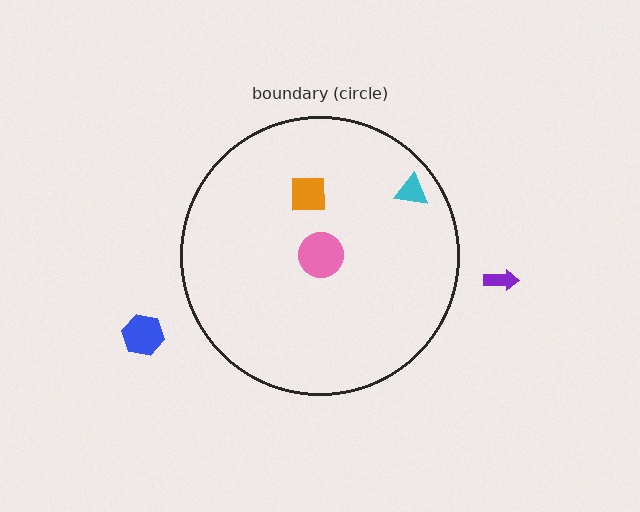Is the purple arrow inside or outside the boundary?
Outside.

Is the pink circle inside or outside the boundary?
Inside.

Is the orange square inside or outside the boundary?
Inside.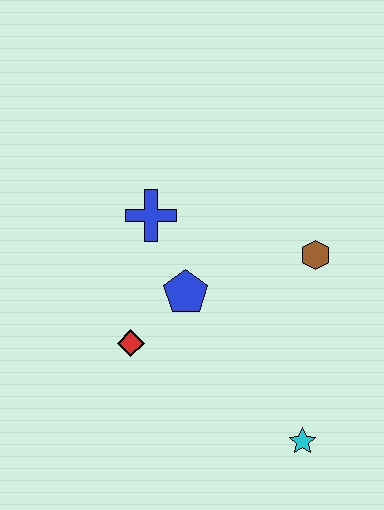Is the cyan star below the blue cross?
Yes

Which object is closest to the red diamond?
The blue pentagon is closest to the red diamond.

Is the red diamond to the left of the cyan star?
Yes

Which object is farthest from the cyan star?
The blue cross is farthest from the cyan star.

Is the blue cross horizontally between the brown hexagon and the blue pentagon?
No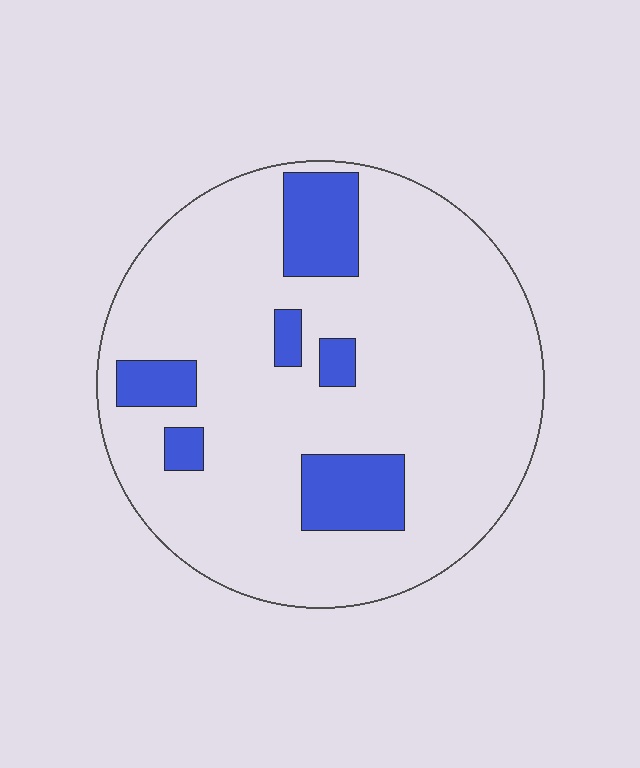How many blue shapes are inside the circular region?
6.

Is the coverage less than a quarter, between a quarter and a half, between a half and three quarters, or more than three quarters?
Less than a quarter.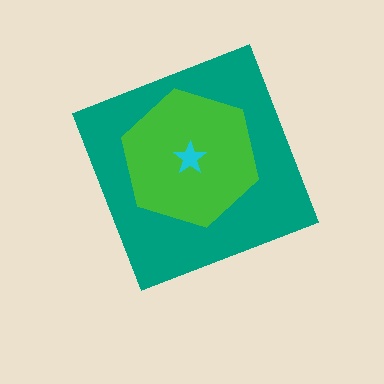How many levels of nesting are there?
3.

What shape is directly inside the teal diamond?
The green hexagon.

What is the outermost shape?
The teal diamond.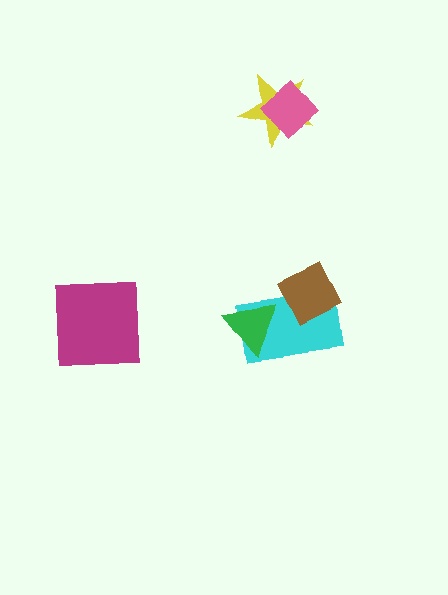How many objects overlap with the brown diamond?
1 object overlaps with the brown diamond.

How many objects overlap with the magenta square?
0 objects overlap with the magenta square.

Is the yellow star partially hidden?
Yes, it is partially covered by another shape.